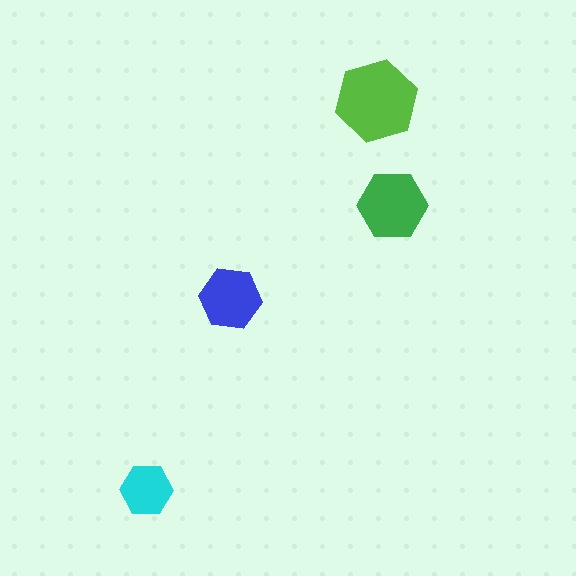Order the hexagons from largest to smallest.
the lime one, the green one, the blue one, the cyan one.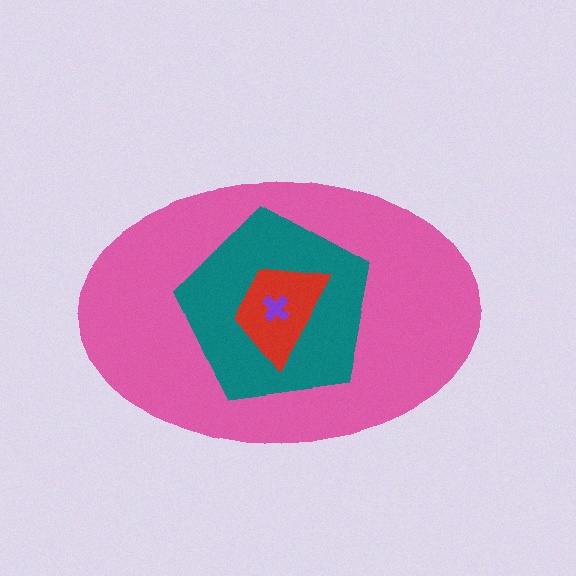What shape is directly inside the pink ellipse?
The teal pentagon.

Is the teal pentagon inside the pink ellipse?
Yes.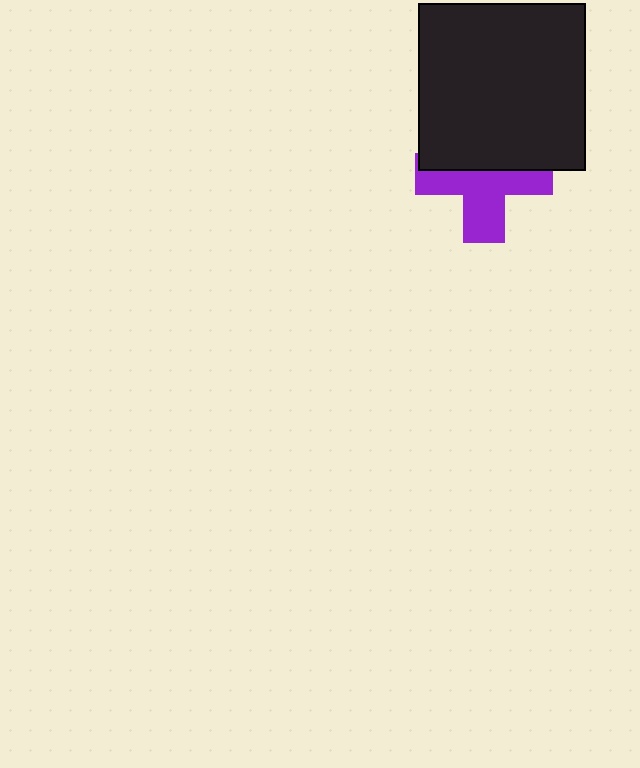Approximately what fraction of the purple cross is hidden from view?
Roughly 45% of the purple cross is hidden behind the black square.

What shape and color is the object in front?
The object in front is a black square.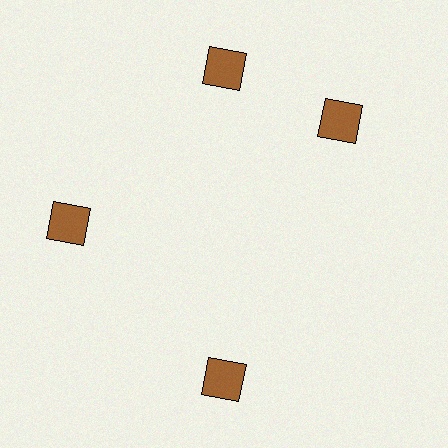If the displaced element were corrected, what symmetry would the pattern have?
It would have 4-fold rotational symmetry — the pattern would map onto itself every 90 degrees.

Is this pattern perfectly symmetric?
No. The 4 brown squares are arranged in a ring, but one element near the 3 o'clock position is rotated out of alignment along the ring, breaking the 4-fold rotational symmetry.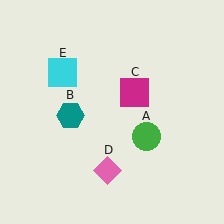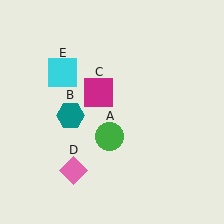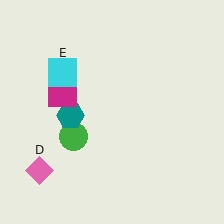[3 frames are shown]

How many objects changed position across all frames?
3 objects changed position: green circle (object A), magenta square (object C), pink diamond (object D).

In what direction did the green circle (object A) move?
The green circle (object A) moved left.